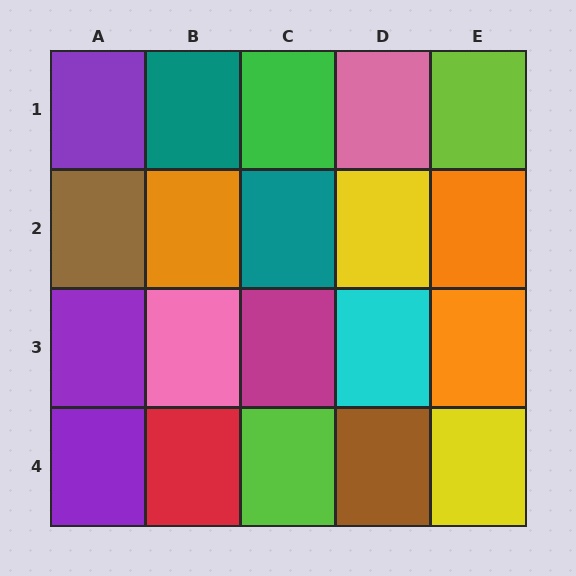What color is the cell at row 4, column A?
Purple.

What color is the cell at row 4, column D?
Brown.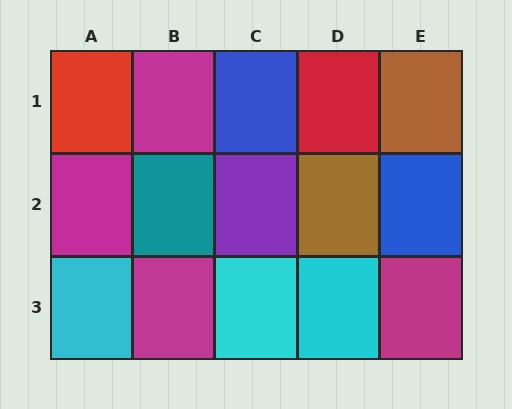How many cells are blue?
2 cells are blue.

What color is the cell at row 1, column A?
Red.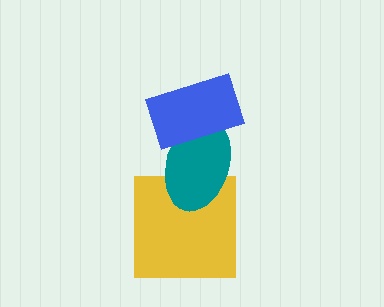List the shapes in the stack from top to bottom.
From top to bottom: the blue rectangle, the teal ellipse, the yellow square.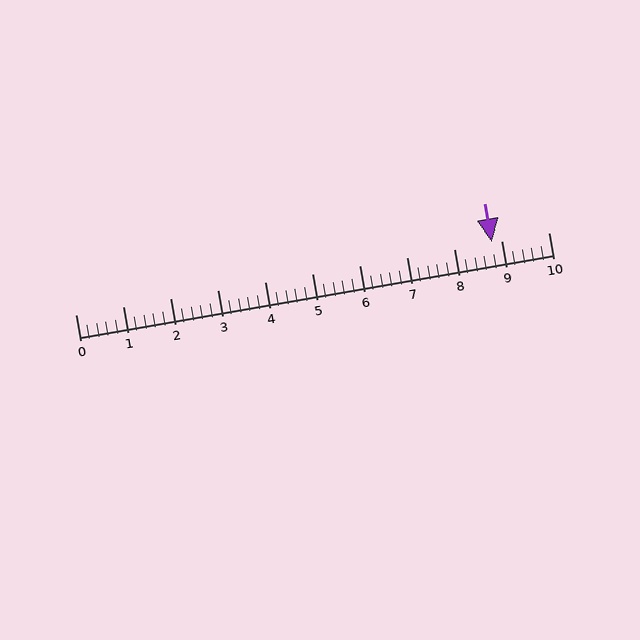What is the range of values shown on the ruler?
The ruler shows values from 0 to 10.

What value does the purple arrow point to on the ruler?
The purple arrow points to approximately 8.8.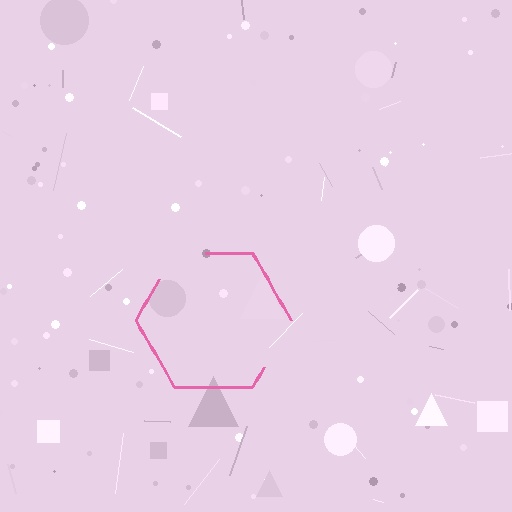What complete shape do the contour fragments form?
The contour fragments form a hexagon.